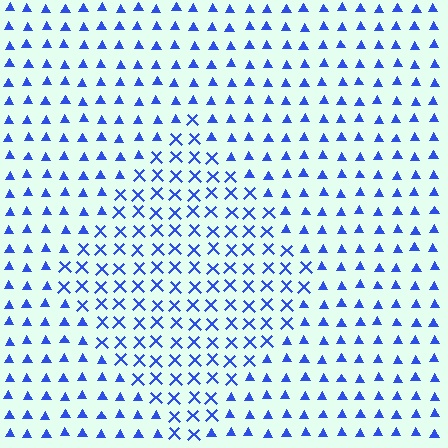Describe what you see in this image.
The image is filled with small blue elements arranged in a uniform grid. A diamond-shaped region contains X marks, while the surrounding area contains triangles. The boundary is defined purely by the change in element shape.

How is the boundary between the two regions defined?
The boundary is defined by a change in element shape: X marks inside vs. triangles outside. All elements share the same color and spacing.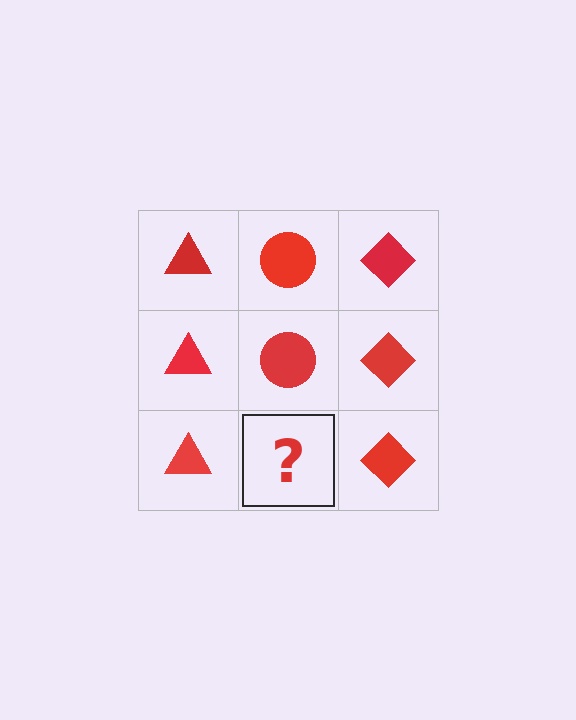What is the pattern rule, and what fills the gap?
The rule is that each column has a consistent shape. The gap should be filled with a red circle.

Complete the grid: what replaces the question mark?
The question mark should be replaced with a red circle.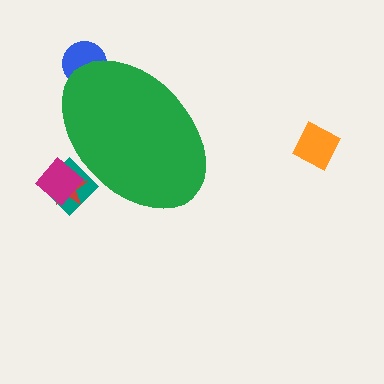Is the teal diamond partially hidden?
Yes, the teal diamond is partially hidden behind the green ellipse.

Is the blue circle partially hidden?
Yes, the blue circle is partially hidden behind the green ellipse.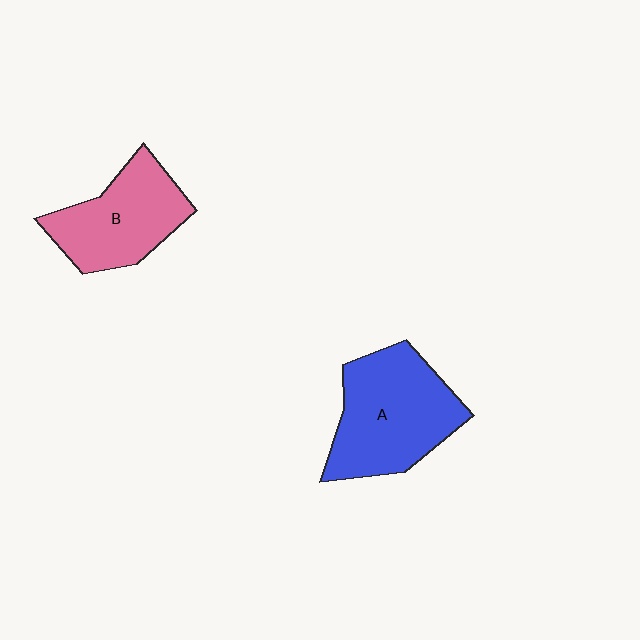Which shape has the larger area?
Shape A (blue).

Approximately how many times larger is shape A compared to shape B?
Approximately 1.3 times.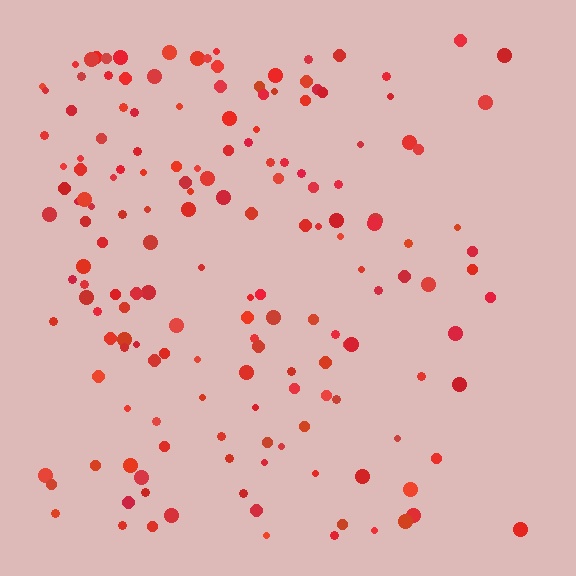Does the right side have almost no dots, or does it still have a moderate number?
Still a moderate number, just noticeably fewer than the left.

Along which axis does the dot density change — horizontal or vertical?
Horizontal.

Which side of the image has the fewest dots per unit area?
The right.